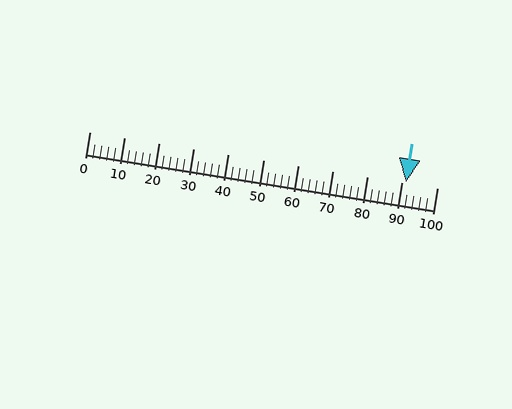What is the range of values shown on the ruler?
The ruler shows values from 0 to 100.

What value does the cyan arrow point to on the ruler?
The cyan arrow points to approximately 91.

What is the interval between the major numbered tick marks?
The major tick marks are spaced 10 units apart.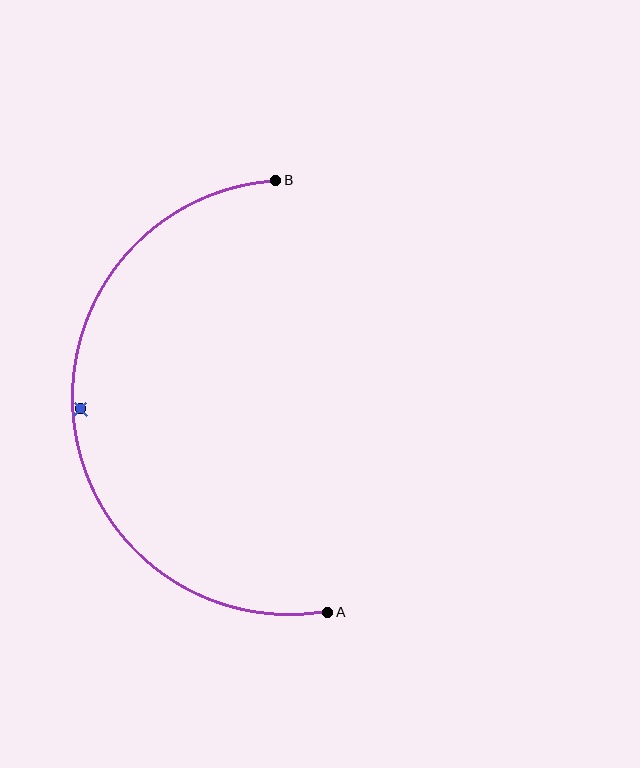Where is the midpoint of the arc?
The arc midpoint is the point on the curve farthest from the straight line joining A and B. It sits to the left of that line.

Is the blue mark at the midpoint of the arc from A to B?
No — the blue mark does not lie on the arc at all. It sits slightly inside the curve.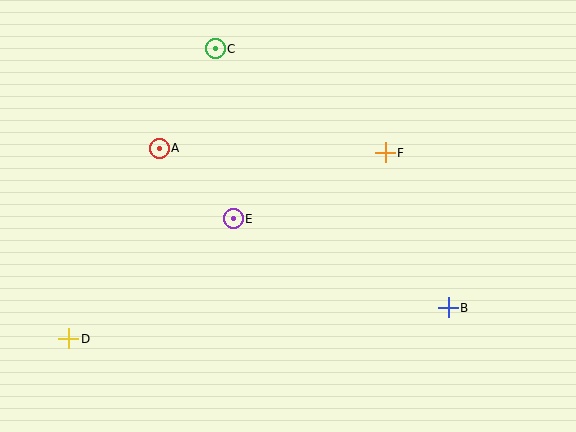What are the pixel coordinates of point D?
Point D is at (69, 339).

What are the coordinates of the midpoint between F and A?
The midpoint between F and A is at (272, 151).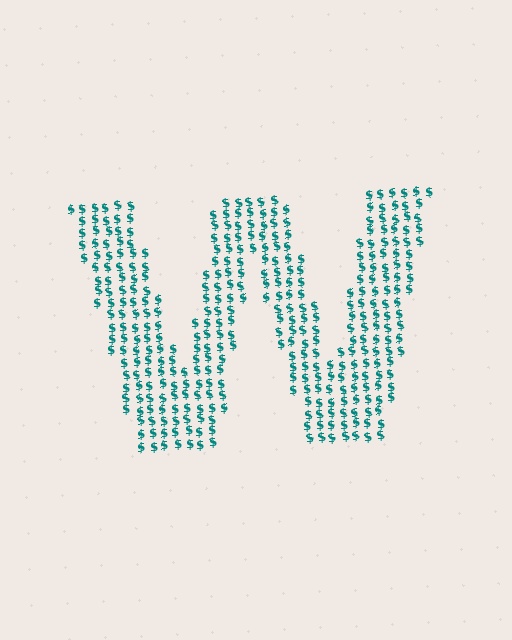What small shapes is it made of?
It is made of small dollar signs.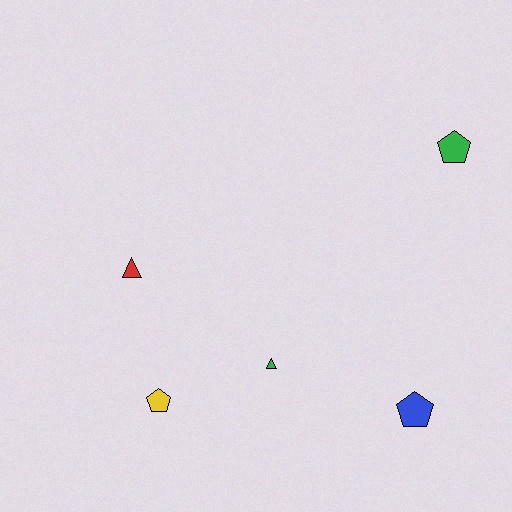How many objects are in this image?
There are 5 objects.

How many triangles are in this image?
There are 2 triangles.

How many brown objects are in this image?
There are no brown objects.